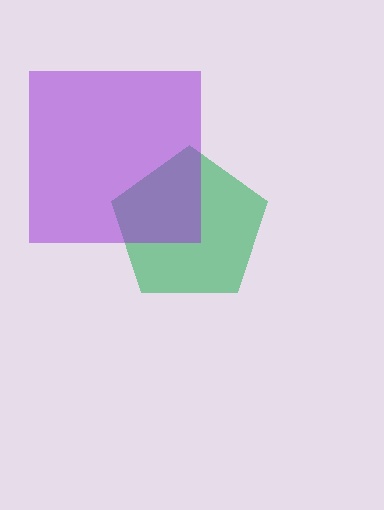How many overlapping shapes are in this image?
There are 2 overlapping shapes in the image.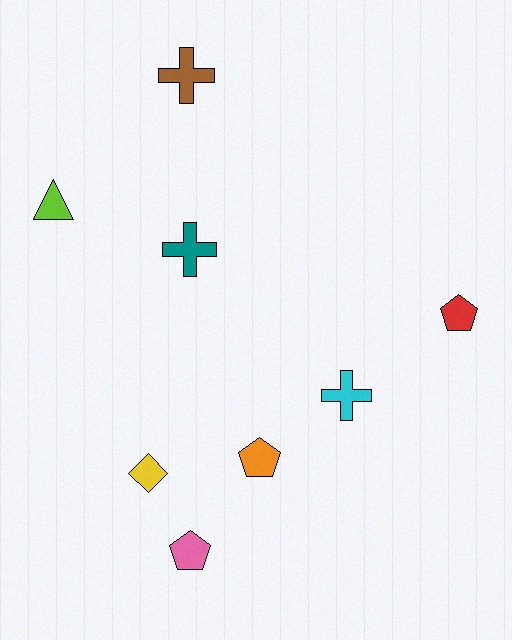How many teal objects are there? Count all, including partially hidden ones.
There is 1 teal object.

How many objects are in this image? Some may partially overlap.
There are 8 objects.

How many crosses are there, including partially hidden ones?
There are 3 crosses.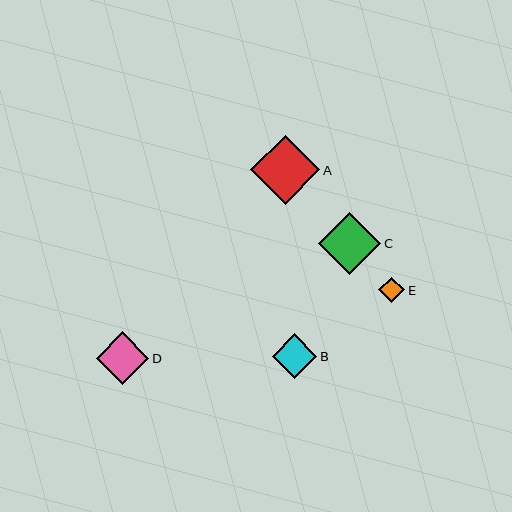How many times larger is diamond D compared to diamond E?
Diamond D is approximately 2.0 times the size of diamond E.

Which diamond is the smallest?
Diamond E is the smallest with a size of approximately 26 pixels.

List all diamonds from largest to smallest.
From largest to smallest: A, C, D, B, E.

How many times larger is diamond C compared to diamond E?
Diamond C is approximately 2.4 times the size of diamond E.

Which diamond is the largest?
Diamond A is the largest with a size of approximately 69 pixels.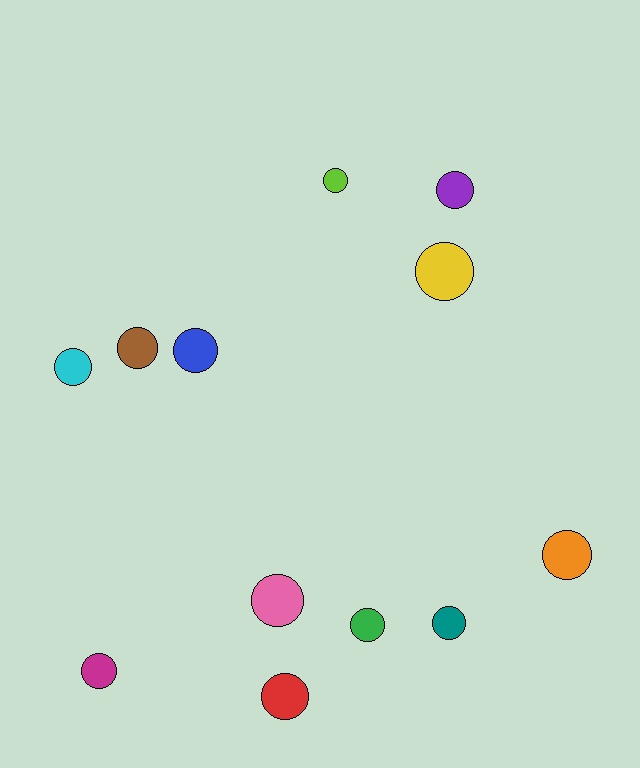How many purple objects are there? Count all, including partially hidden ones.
There is 1 purple object.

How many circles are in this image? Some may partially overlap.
There are 12 circles.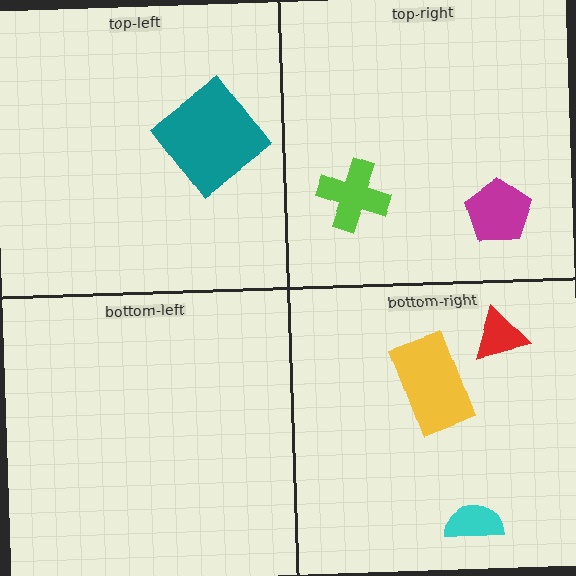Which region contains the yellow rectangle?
The bottom-right region.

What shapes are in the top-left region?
The teal diamond.